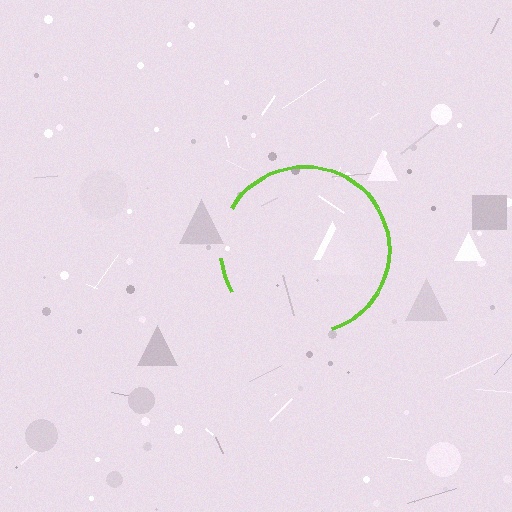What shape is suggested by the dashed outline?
The dashed outline suggests a circle.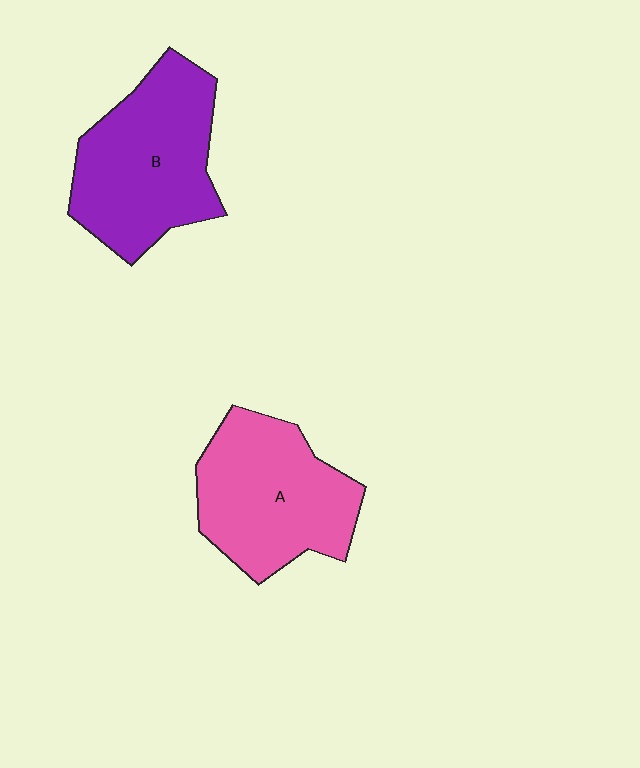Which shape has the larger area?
Shape B (purple).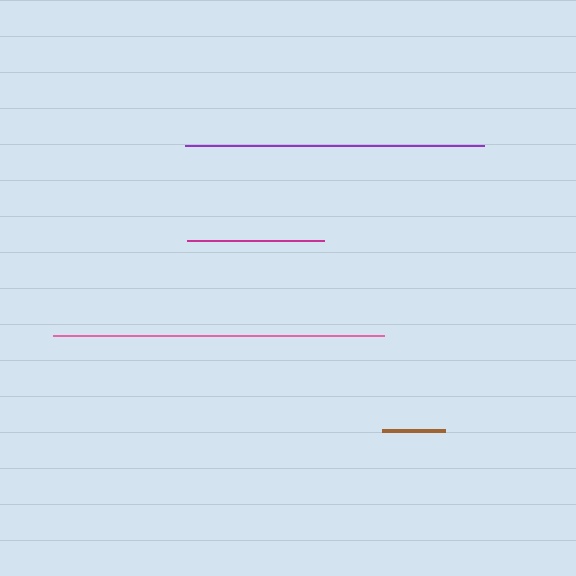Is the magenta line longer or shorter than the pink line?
The pink line is longer than the magenta line.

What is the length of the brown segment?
The brown segment is approximately 63 pixels long.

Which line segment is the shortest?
The brown line is the shortest at approximately 63 pixels.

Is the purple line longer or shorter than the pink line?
The pink line is longer than the purple line.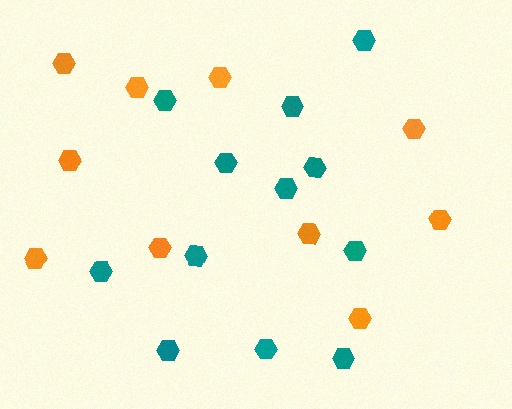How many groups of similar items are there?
There are 2 groups: one group of orange hexagons (10) and one group of teal hexagons (12).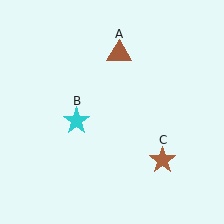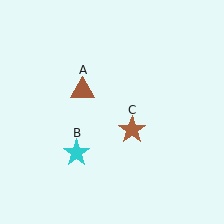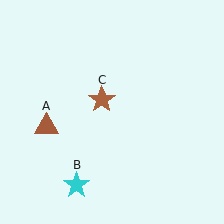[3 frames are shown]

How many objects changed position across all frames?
3 objects changed position: brown triangle (object A), cyan star (object B), brown star (object C).